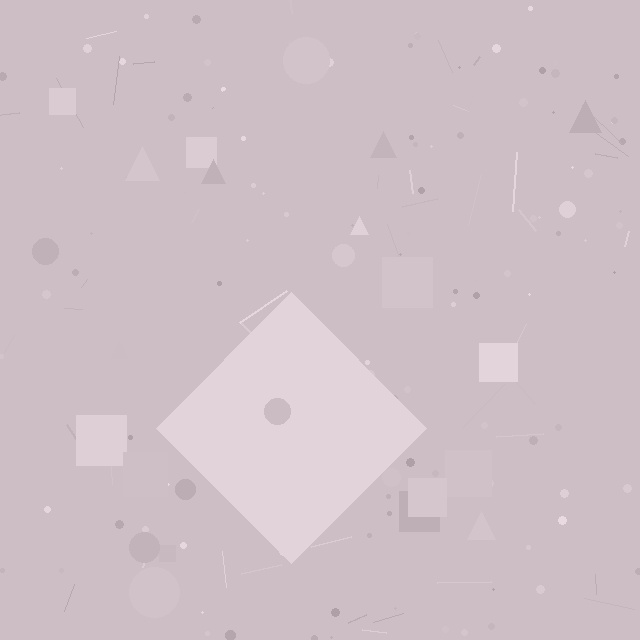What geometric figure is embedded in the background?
A diamond is embedded in the background.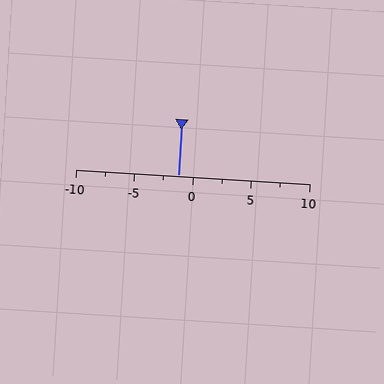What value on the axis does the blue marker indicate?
The marker indicates approximately -1.2.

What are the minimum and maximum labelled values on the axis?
The axis runs from -10 to 10.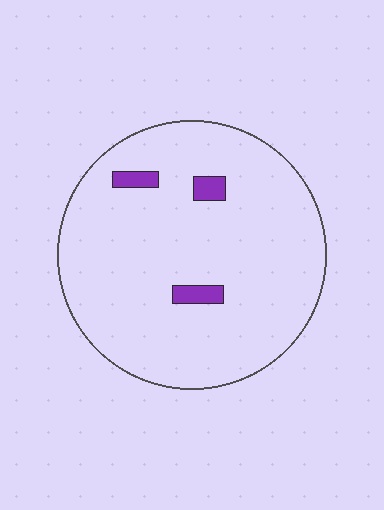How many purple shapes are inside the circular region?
3.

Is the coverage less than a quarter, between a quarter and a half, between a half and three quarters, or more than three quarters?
Less than a quarter.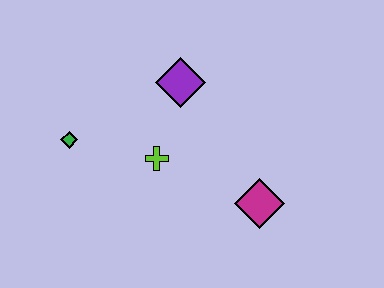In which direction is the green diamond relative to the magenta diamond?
The green diamond is to the left of the magenta diamond.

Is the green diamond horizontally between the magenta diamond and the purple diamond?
No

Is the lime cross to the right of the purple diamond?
No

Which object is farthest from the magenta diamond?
The green diamond is farthest from the magenta diamond.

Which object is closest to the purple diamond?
The lime cross is closest to the purple diamond.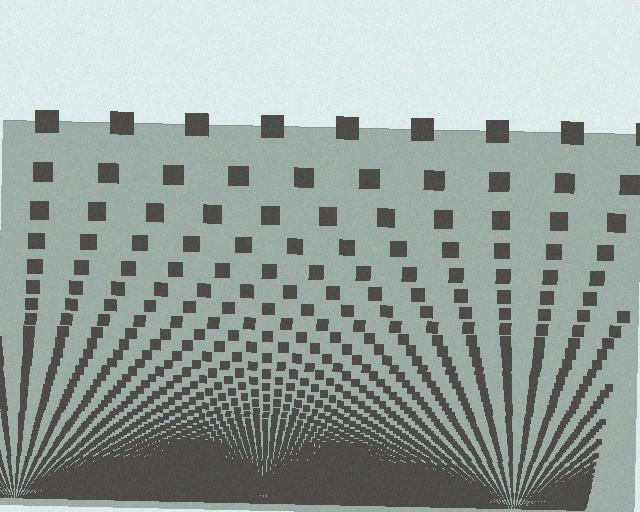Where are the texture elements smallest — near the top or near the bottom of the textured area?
Near the bottom.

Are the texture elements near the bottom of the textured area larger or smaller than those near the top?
Smaller. The gradient is inverted — elements near the bottom are smaller and denser.